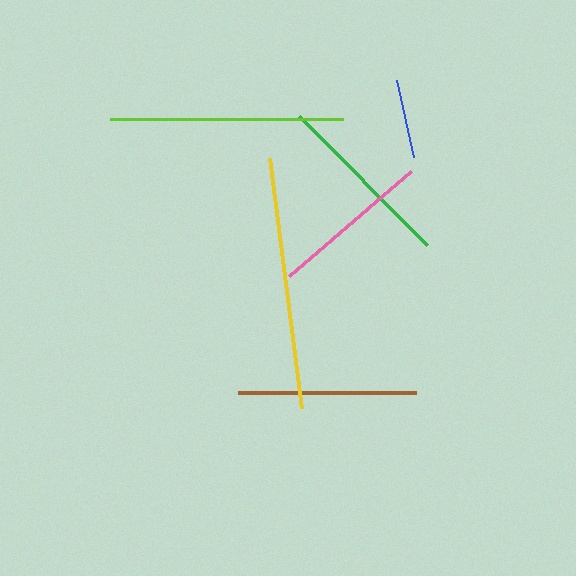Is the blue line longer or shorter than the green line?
The green line is longer than the blue line.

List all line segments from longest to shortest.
From longest to shortest: yellow, lime, green, brown, pink, blue.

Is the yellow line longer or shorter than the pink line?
The yellow line is longer than the pink line.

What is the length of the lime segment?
The lime segment is approximately 232 pixels long.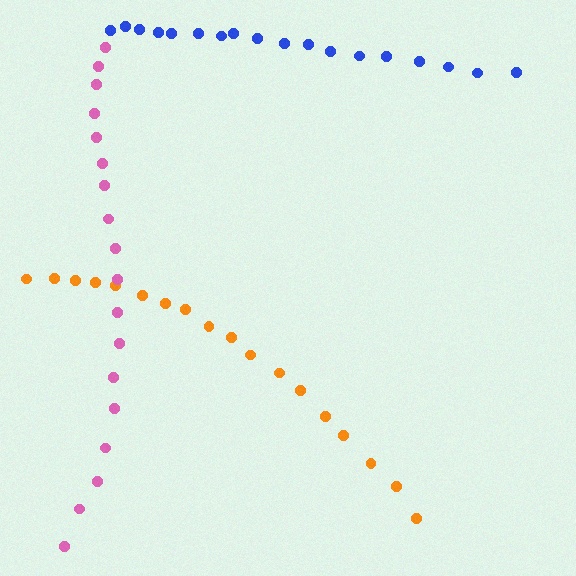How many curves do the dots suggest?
There are 3 distinct paths.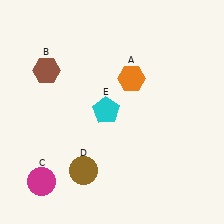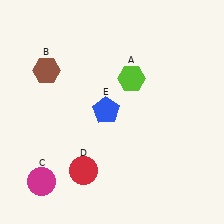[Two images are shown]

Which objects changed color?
A changed from orange to lime. D changed from brown to red. E changed from cyan to blue.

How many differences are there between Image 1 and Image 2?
There are 3 differences between the two images.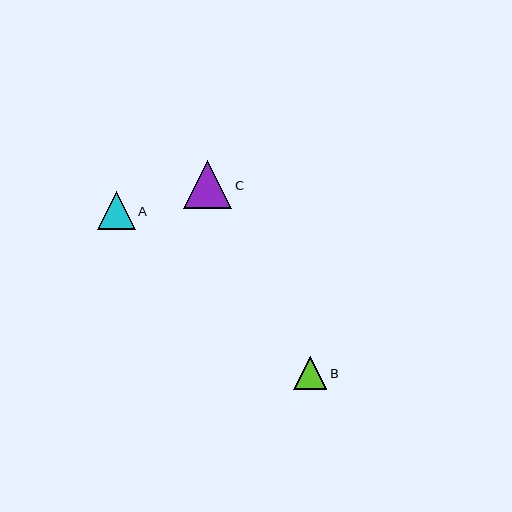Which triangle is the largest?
Triangle C is the largest with a size of approximately 48 pixels.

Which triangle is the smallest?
Triangle B is the smallest with a size of approximately 33 pixels.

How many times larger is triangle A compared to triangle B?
Triangle A is approximately 1.2 times the size of triangle B.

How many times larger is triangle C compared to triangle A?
Triangle C is approximately 1.3 times the size of triangle A.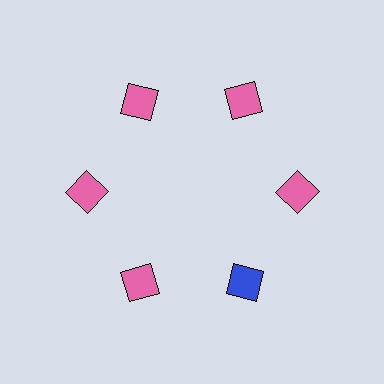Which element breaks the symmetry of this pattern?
The blue square at roughly the 5 o'clock position breaks the symmetry. All other shapes are pink squares.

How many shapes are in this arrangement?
There are 6 shapes arranged in a ring pattern.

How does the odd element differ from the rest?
It has a different color: blue instead of pink.